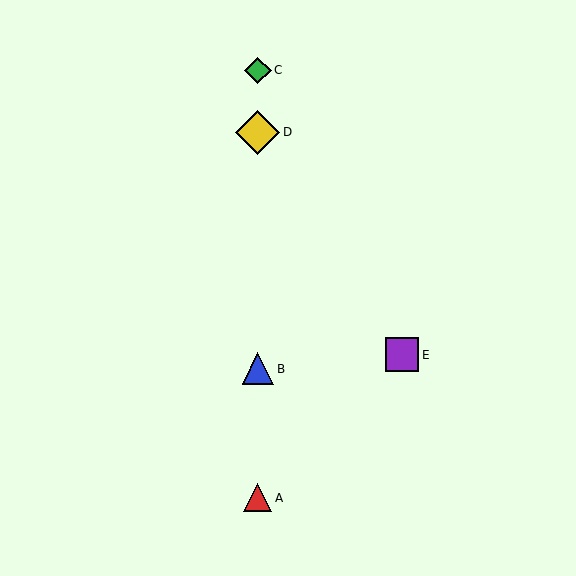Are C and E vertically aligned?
No, C is at x≈258 and E is at x≈402.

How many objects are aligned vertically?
4 objects (A, B, C, D) are aligned vertically.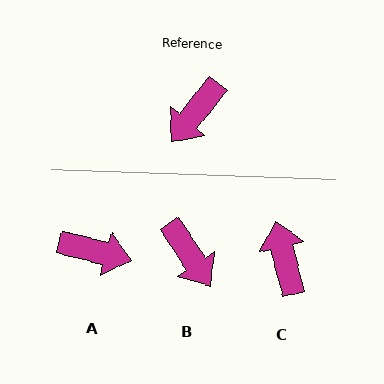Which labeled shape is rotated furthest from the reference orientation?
C, about 126 degrees away.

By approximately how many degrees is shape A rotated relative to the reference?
Approximately 115 degrees counter-clockwise.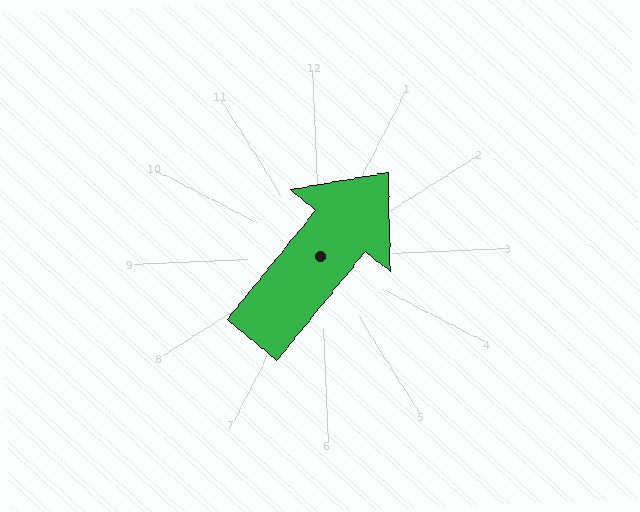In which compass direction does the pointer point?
Northeast.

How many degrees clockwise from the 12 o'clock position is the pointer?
Approximately 42 degrees.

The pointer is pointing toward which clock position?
Roughly 1 o'clock.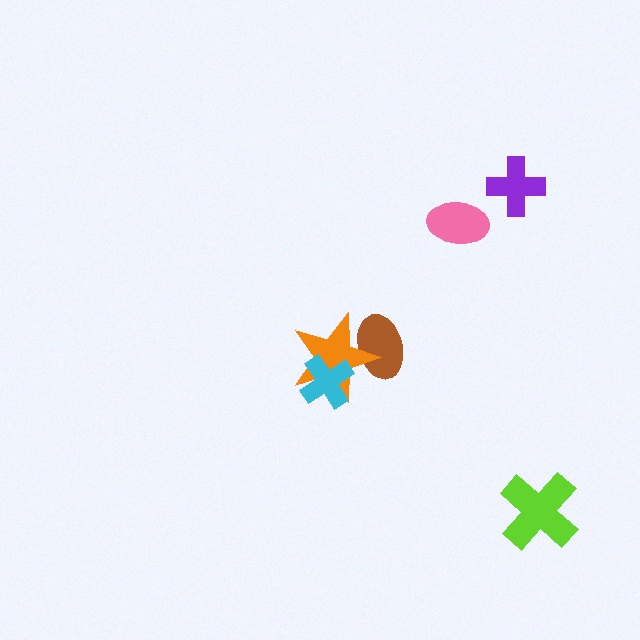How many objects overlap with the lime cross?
0 objects overlap with the lime cross.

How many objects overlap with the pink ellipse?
0 objects overlap with the pink ellipse.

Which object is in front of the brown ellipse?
The orange star is in front of the brown ellipse.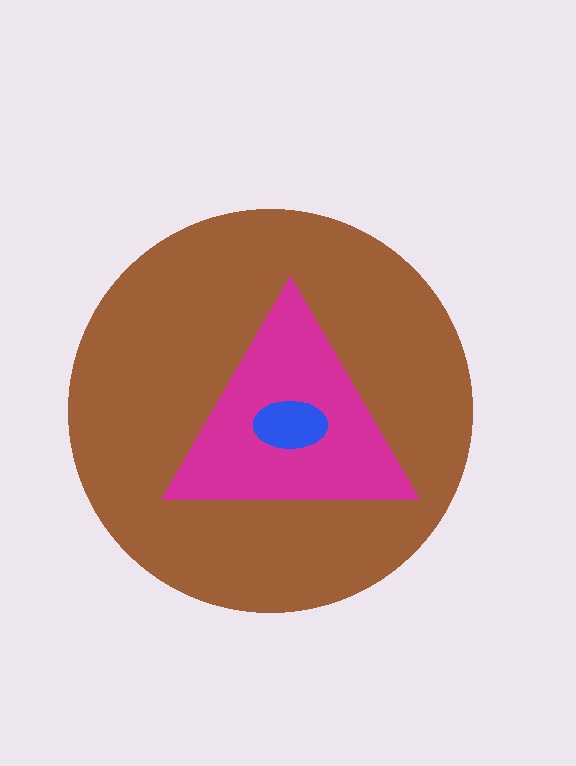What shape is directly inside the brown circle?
The magenta triangle.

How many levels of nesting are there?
3.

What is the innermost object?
The blue ellipse.